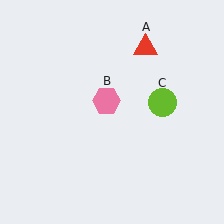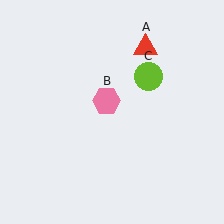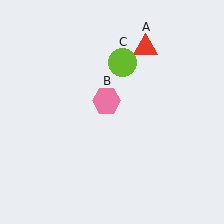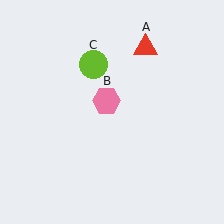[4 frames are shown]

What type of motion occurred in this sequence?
The lime circle (object C) rotated counterclockwise around the center of the scene.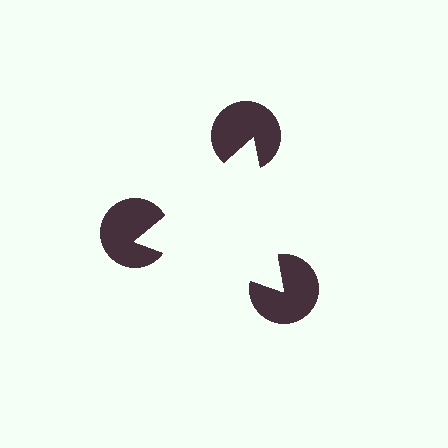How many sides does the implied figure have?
3 sides.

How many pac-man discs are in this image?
There are 3 — one at each vertex of the illusory triangle.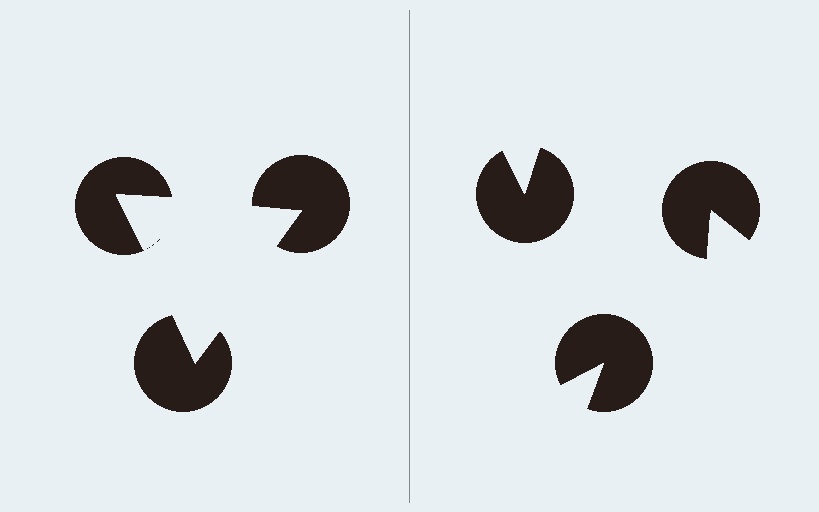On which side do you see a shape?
An illusory triangle appears on the left side. On the right side the wedge cuts are rotated, so no coherent shape forms.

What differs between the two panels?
The pac-man discs are positioned identically on both sides; only the wedge orientations differ. On the left they align to a triangle; on the right they are misaligned.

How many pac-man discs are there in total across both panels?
6 — 3 on each side.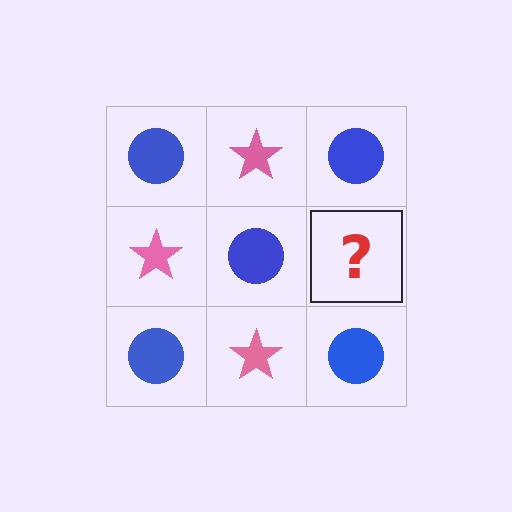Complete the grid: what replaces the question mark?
The question mark should be replaced with a pink star.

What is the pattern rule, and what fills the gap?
The rule is that it alternates blue circle and pink star in a checkerboard pattern. The gap should be filled with a pink star.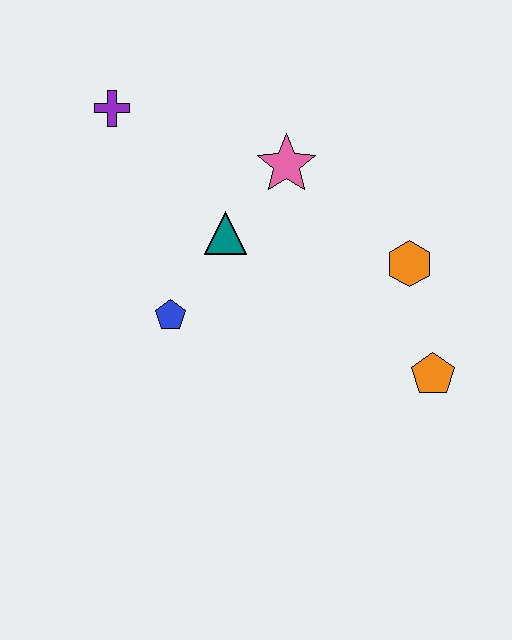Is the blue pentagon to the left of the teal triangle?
Yes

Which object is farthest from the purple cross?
The orange pentagon is farthest from the purple cross.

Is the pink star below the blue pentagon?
No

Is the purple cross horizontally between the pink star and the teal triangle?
No